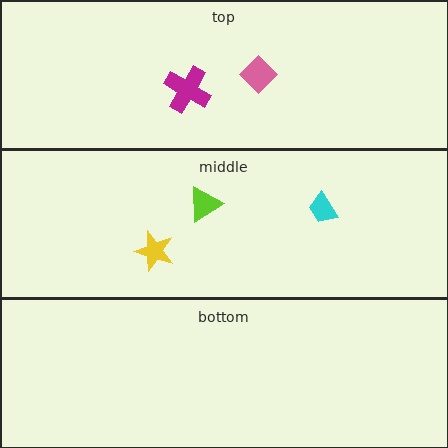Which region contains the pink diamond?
The top region.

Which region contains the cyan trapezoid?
The middle region.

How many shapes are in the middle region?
3.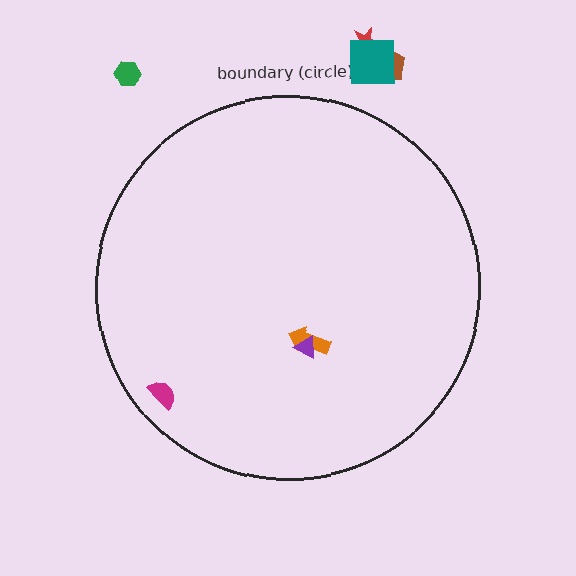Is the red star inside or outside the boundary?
Outside.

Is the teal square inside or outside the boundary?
Outside.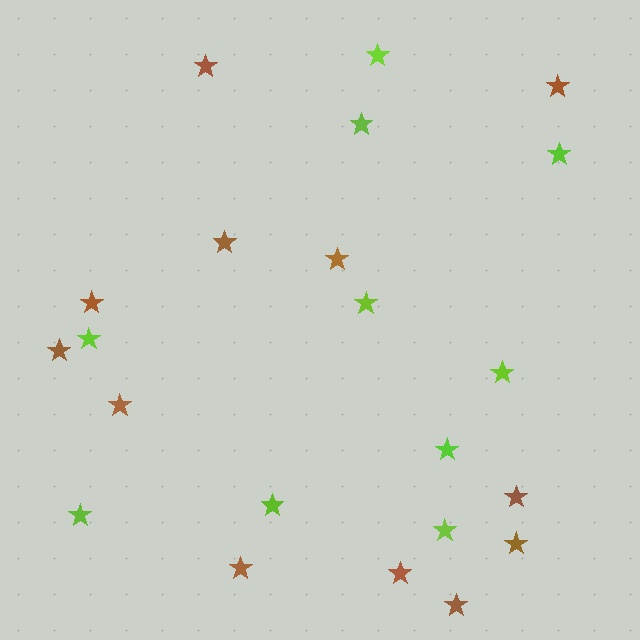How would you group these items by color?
There are 2 groups: one group of lime stars (10) and one group of brown stars (12).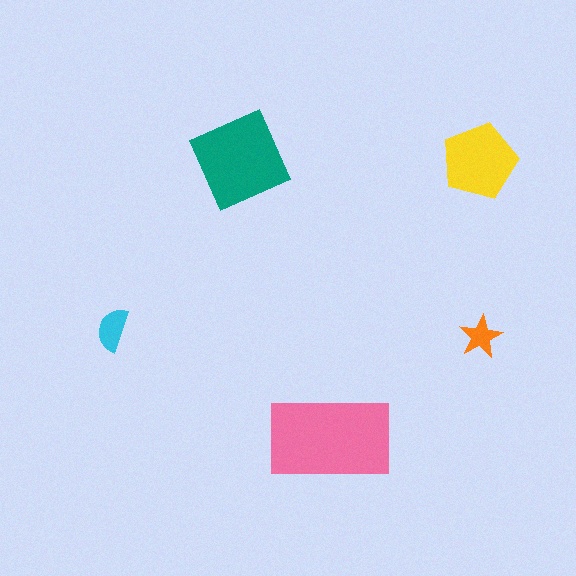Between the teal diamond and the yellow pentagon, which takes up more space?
The teal diamond.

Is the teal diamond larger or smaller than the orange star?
Larger.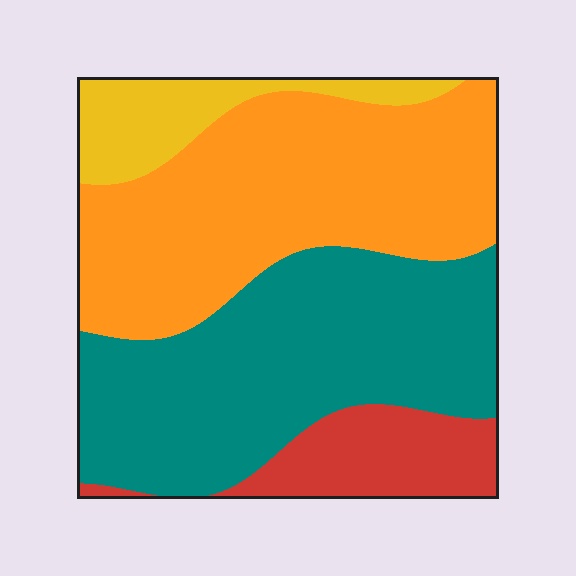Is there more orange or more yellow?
Orange.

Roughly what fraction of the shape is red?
Red takes up about one eighth (1/8) of the shape.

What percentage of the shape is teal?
Teal takes up between a third and a half of the shape.